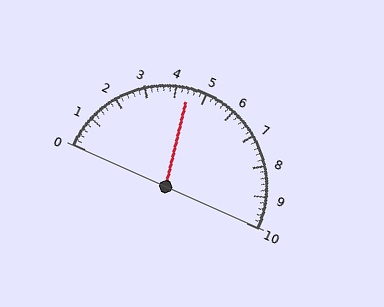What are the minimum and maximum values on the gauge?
The gauge ranges from 0 to 10.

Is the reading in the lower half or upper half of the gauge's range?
The reading is in the lower half of the range (0 to 10).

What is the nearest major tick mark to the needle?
The nearest major tick mark is 4.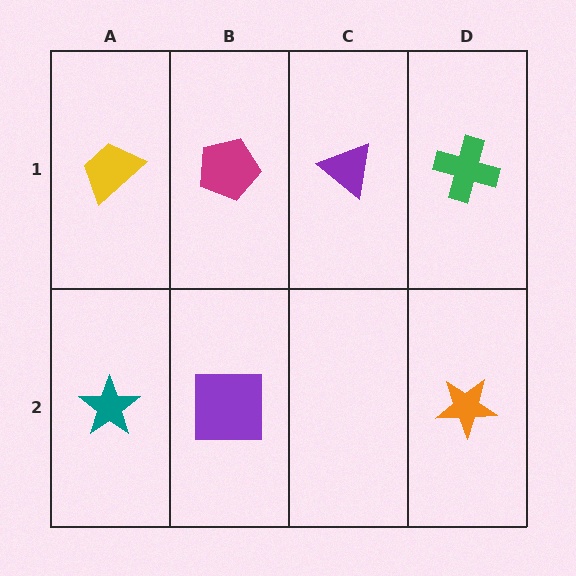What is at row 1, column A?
A yellow trapezoid.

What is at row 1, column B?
A magenta pentagon.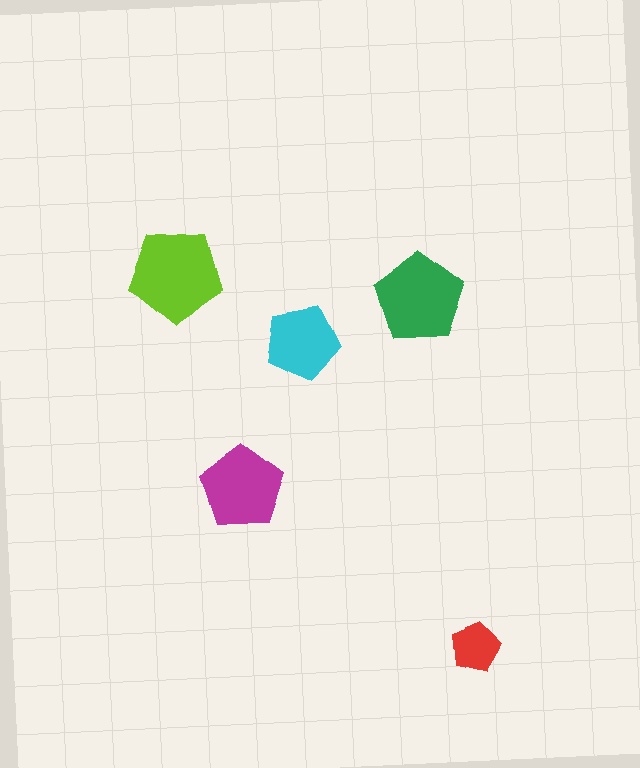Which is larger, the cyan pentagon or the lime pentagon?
The lime one.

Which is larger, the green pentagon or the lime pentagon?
The lime one.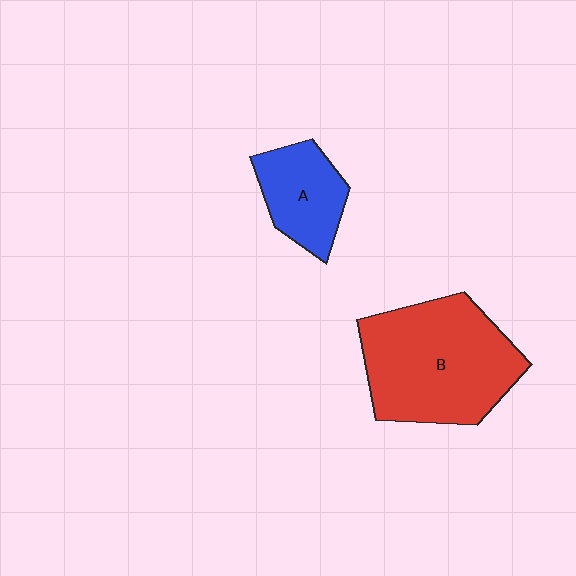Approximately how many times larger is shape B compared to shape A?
Approximately 2.2 times.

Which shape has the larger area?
Shape B (red).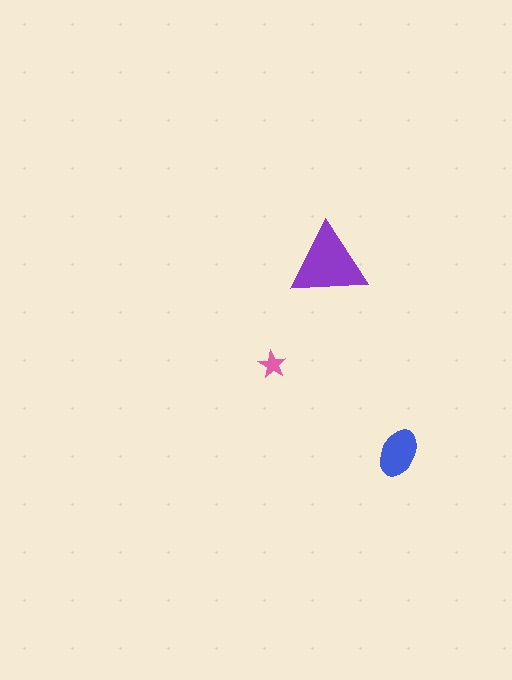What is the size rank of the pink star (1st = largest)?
3rd.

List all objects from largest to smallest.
The purple triangle, the blue ellipse, the pink star.